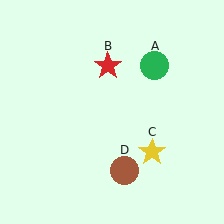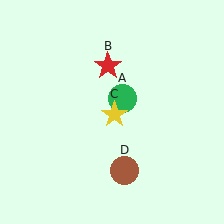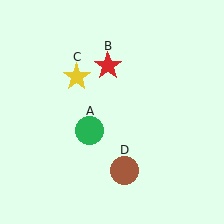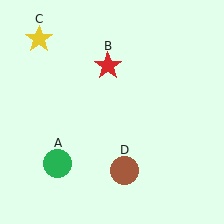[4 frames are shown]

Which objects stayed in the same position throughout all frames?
Red star (object B) and brown circle (object D) remained stationary.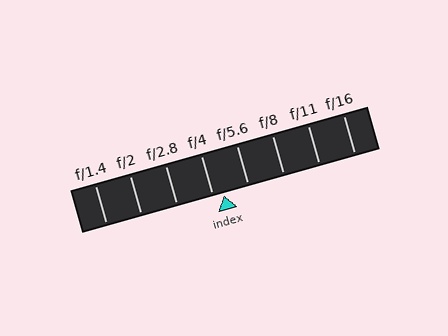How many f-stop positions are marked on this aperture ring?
There are 8 f-stop positions marked.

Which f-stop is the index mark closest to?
The index mark is closest to f/4.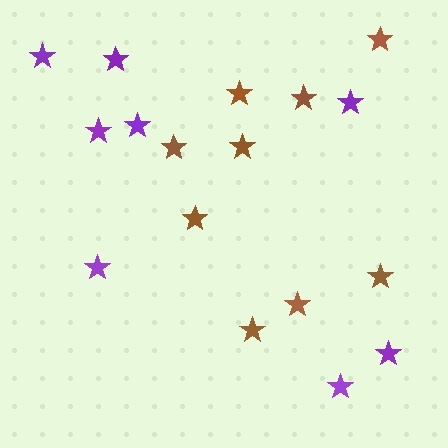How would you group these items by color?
There are 2 groups: one group of brown stars (9) and one group of purple stars (8).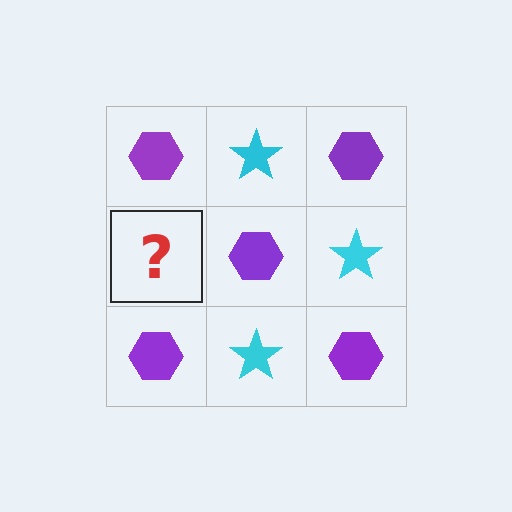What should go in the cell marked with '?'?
The missing cell should contain a cyan star.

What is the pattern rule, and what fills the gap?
The rule is that it alternates purple hexagon and cyan star in a checkerboard pattern. The gap should be filled with a cyan star.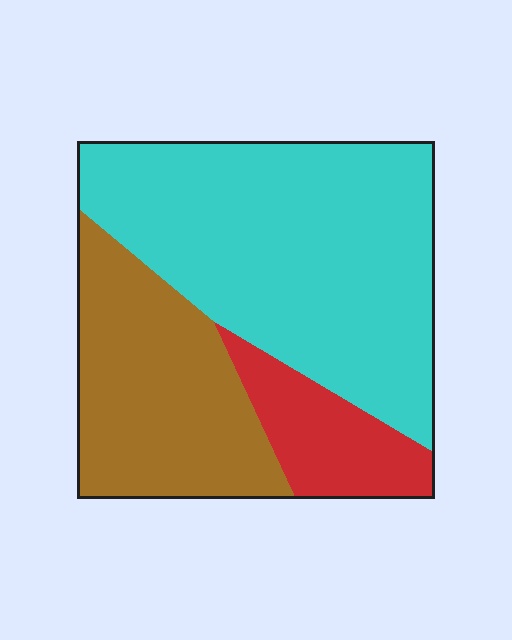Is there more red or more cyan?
Cyan.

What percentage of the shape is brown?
Brown covers around 30% of the shape.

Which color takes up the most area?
Cyan, at roughly 55%.